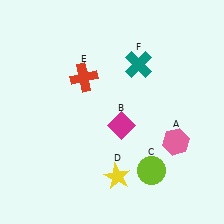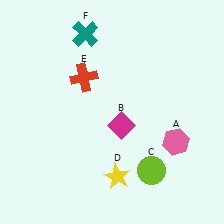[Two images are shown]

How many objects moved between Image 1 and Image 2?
1 object moved between the two images.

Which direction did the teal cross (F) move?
The teal cross (F) moved left.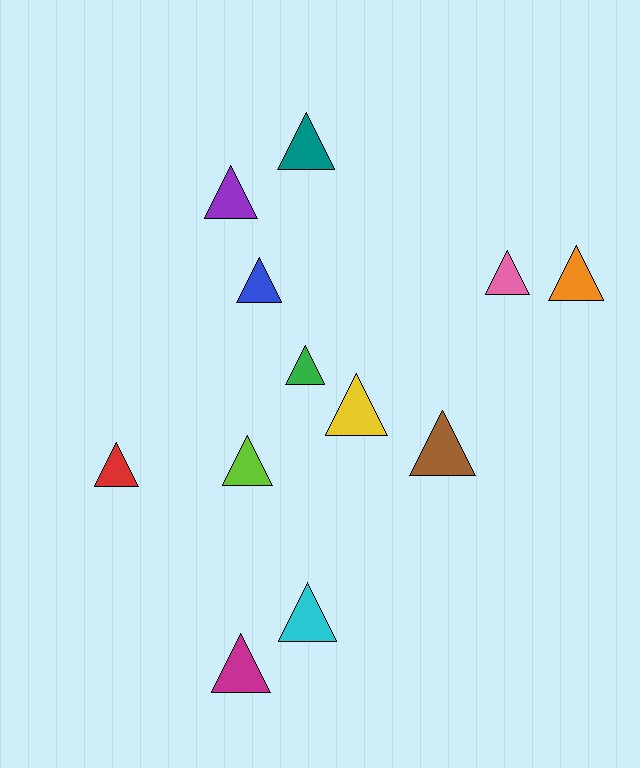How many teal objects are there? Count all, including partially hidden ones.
There is 1 teal object.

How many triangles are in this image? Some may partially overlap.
There are 12 triangles.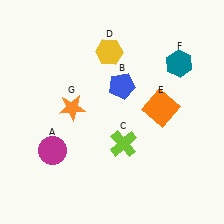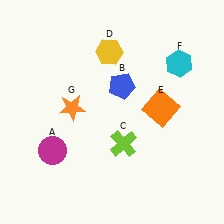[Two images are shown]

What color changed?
The hexagon (F) changed from teal in Image 1 to cyan in Image 2.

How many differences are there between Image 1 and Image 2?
There is 1 difference between the two images.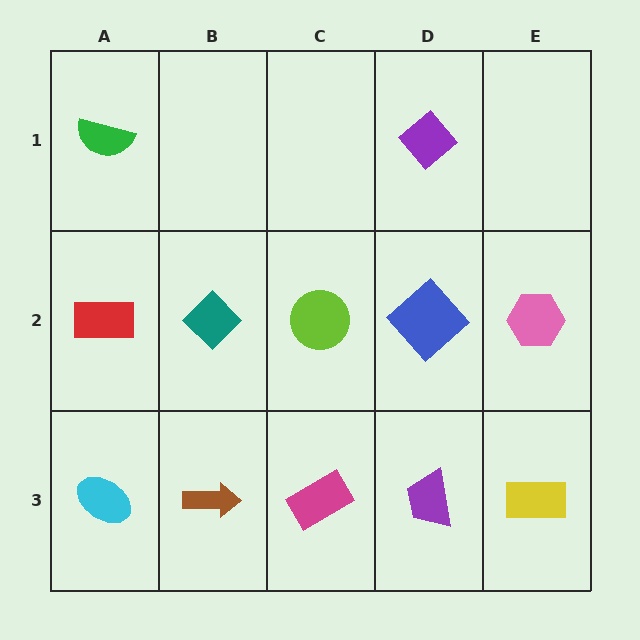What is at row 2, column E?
A pink hexagon.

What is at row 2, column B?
A teal diamond.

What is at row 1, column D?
A purple diamond.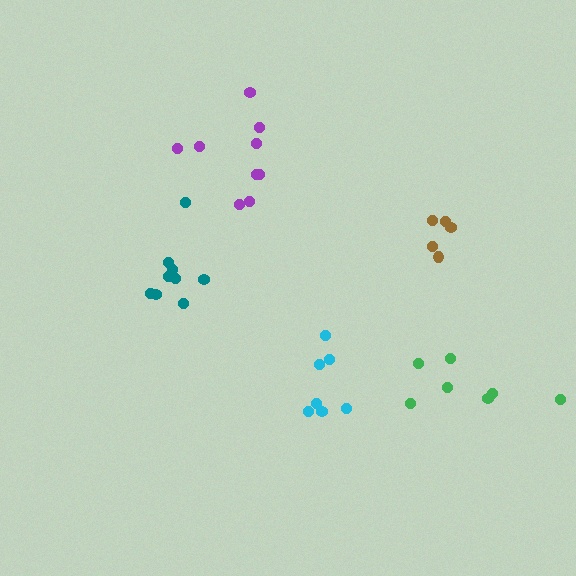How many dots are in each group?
Group 1: 9 dots, Group 2: 7 dots, Group 3: 9 dots, Group 4: 7 dots, Group 5: 5 dots (37 total).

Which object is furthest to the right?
The green cluster is rightmost.